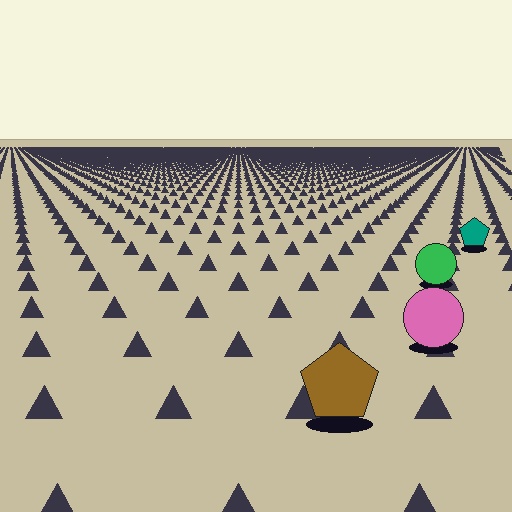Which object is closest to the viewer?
The brown pentagon is closest. The texture marks near it are larger and more spread out.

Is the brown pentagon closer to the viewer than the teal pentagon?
Yes. The brown pentagon is closer — you can tell from the texture gradient: the ground texture is coarser near it.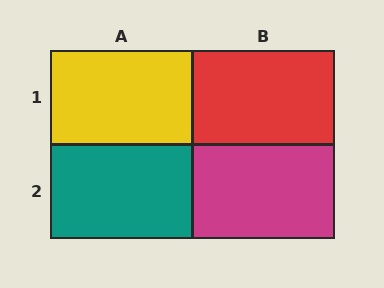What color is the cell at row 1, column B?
Red.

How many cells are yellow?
1 cell is yellow.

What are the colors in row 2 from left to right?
Teal, magenta.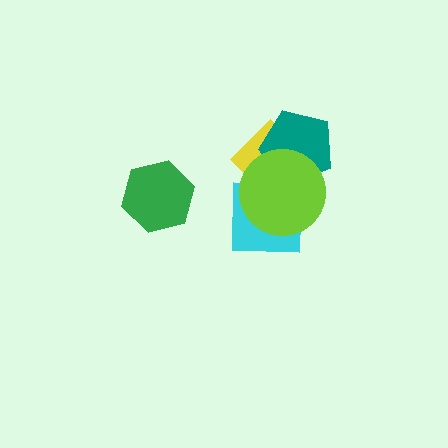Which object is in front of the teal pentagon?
The lime circle is in front of the teal pentagon.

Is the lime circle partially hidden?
No, no other shape covers it.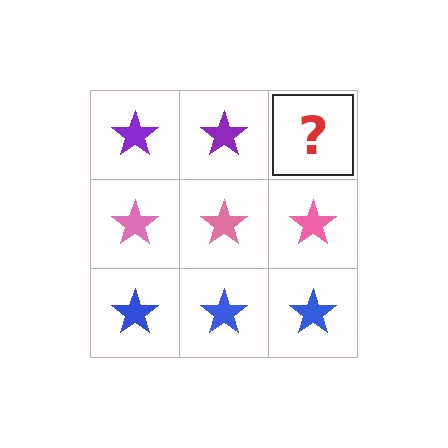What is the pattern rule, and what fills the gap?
The rule is that each row has a consistent color. The gap should be filled with a purple star.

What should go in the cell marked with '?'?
The missing cell should contain a purple star.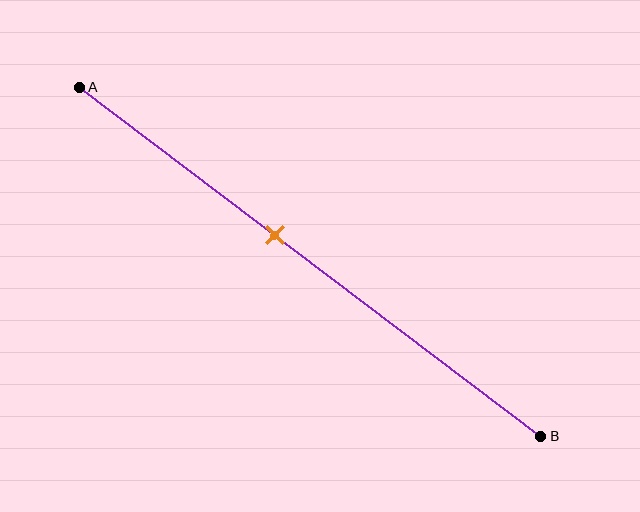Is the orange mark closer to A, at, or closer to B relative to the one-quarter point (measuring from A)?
The orange mark is closer to point B than the one-quarter point of segment AB.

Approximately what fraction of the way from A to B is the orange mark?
The orange mark is approximately 40% of the way from A to B.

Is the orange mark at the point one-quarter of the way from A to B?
No, the mark is at about 40% from A, not at the 25% one-quarter point.